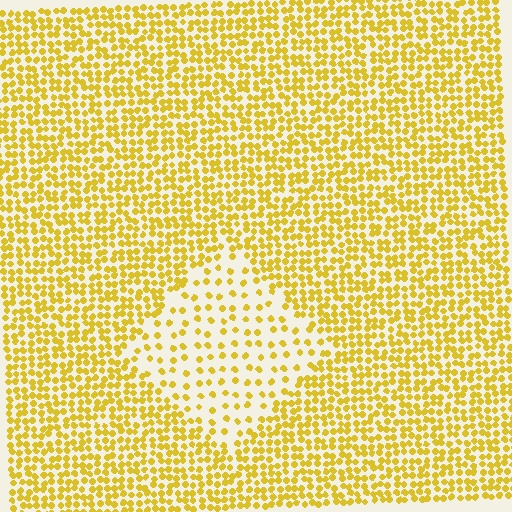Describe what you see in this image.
The image contains small yellow elements arranged at two different densities. A diamond-shaped region is visible where the elements are less densely packed than the surrounding area.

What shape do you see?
I see a diamond.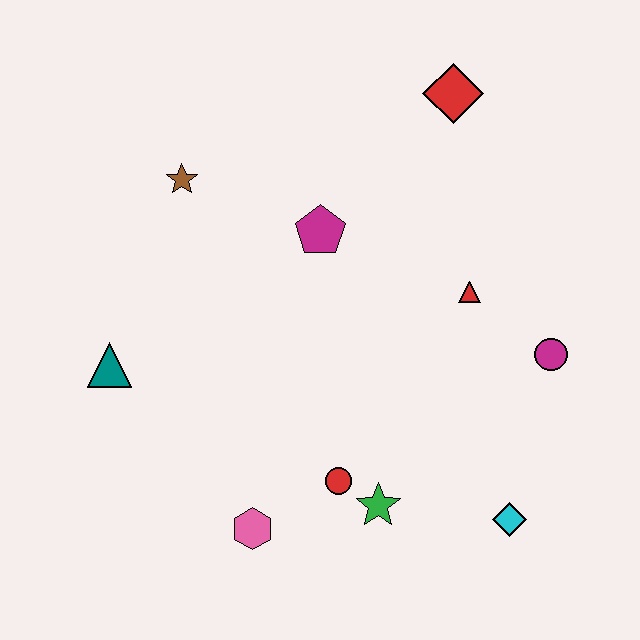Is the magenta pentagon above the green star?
Yes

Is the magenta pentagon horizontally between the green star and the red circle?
No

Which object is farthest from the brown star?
The cyan diamond is farthest from the brown star.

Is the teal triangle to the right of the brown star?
No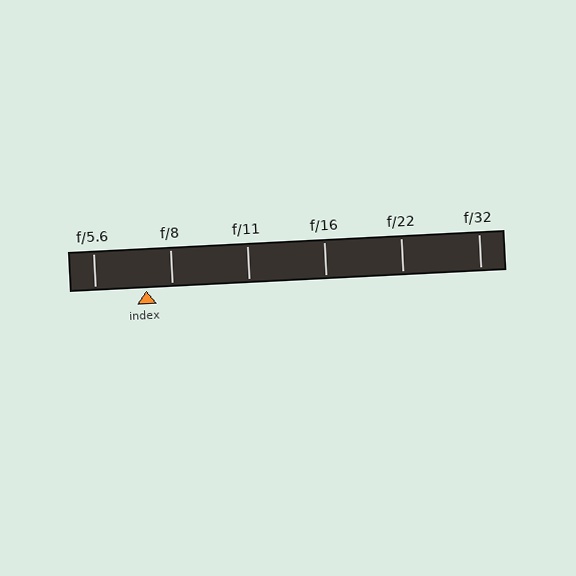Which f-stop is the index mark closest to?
The index mark is closest to f/8.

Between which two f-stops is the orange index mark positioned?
The index mark is between f/5.6 and f/8.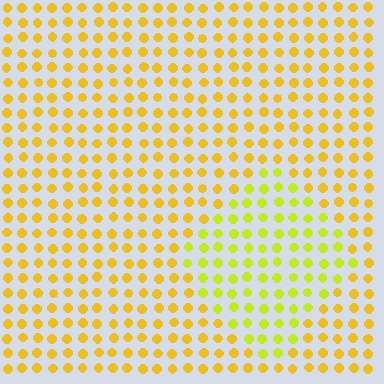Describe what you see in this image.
The image is filled with small yellow elements in a uniform arrangement. A diamond-shaped region is visible where the elements are tinted to a slightly different hue, forming a subtle color boundary.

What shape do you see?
I see a diamond.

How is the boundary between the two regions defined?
The boundary is defined purely by a slight shift in hue (about 26 degrees). Spacing, size, and orientation are identical on both sides.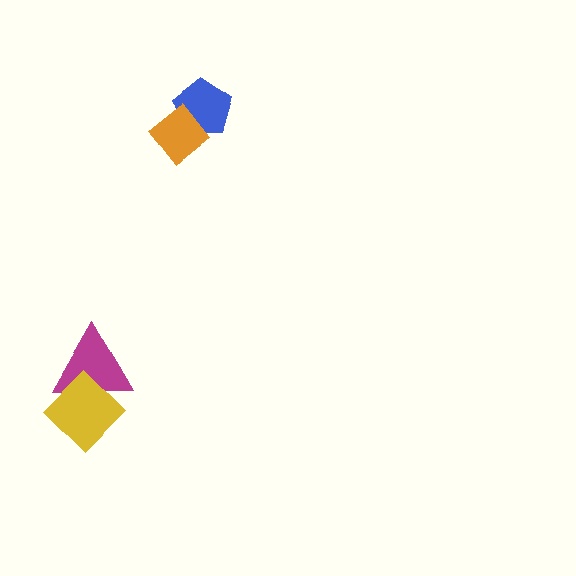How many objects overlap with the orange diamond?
1 object overlaps with the orange diamond.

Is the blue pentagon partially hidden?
Yes, it is partially covered by another shape.